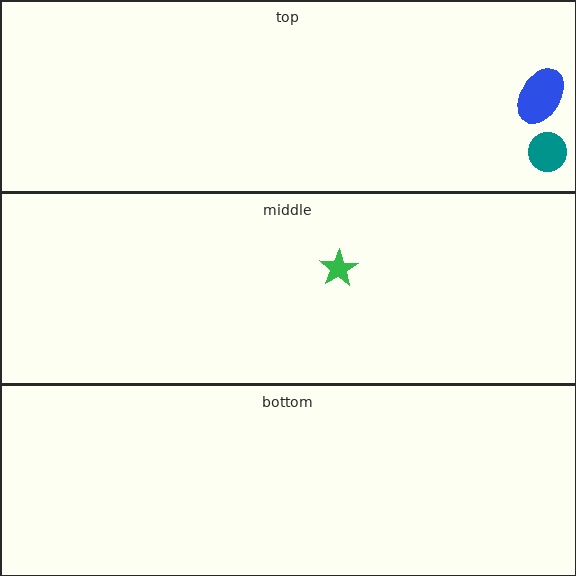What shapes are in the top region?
The blue ellipse, the teal circle.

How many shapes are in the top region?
2.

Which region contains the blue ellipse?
The top region.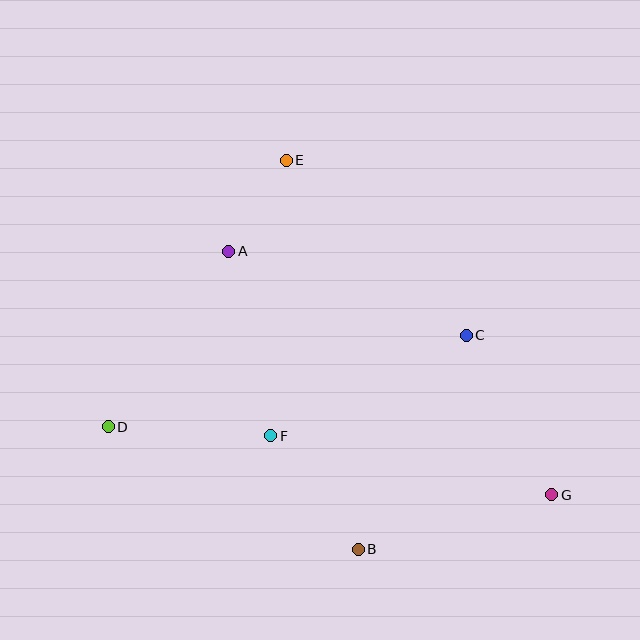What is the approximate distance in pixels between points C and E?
The distance between C and E is approximately 251 pixels.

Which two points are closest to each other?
Points A and E are closest to each other.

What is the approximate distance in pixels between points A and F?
The distance between A and F is approximately 190 pixels.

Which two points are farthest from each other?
Points D and G are farthest from each other.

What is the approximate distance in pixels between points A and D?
The distance between A and D is approximately 213 pixels.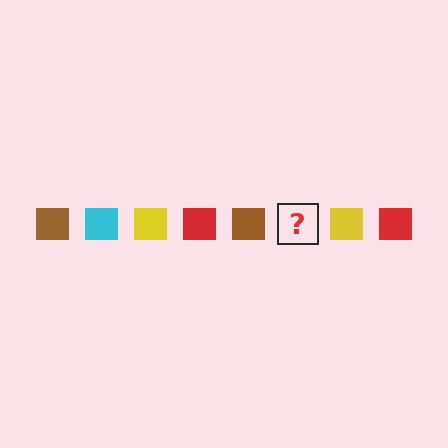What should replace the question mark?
The question mark should be replaced with a cyan square.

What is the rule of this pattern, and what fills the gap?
The rule is that the pattern cycles through brown, cyan, yellow, red squares. The gap should be filled with a cyan square.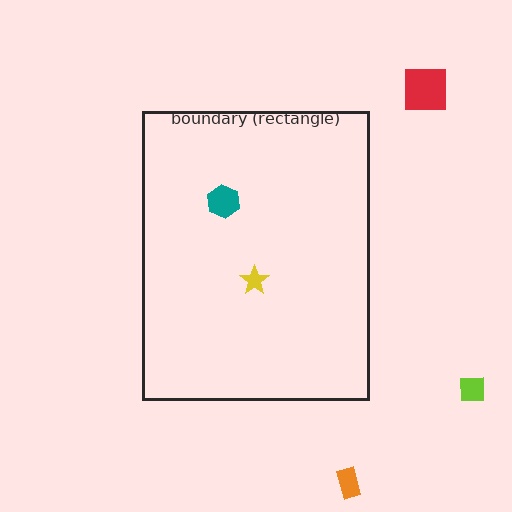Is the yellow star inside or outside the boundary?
Inside.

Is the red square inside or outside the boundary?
Outside.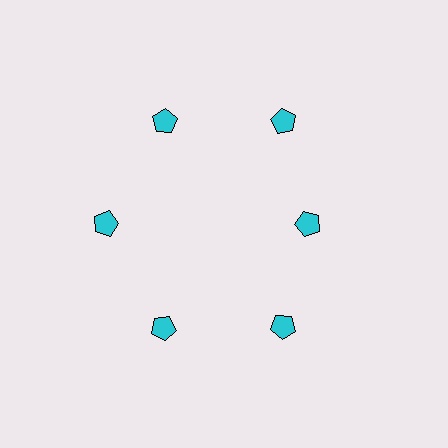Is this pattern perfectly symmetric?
No. The 6 cyan pentagons are arranged in a ring, but one element near the 3 o'clock position is pulled inward toward the center, breaking the 6-fold rotational symmetry.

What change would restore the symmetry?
The symmetry would be restored by moving it outward, back onto the ring so that all 6 pentagons sit at equal angles and equal distance from the center.